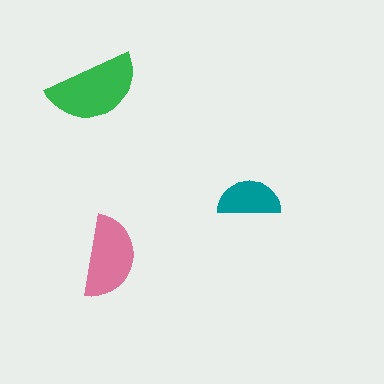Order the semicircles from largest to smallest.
the green one, the pink one, the teal one.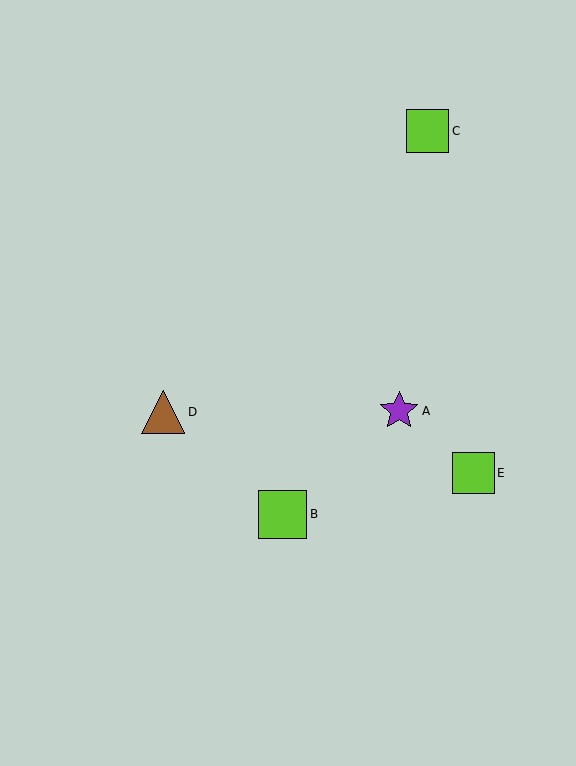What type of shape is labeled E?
Shape E is a lime square.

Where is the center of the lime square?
The center of the lime square is at (474, 473).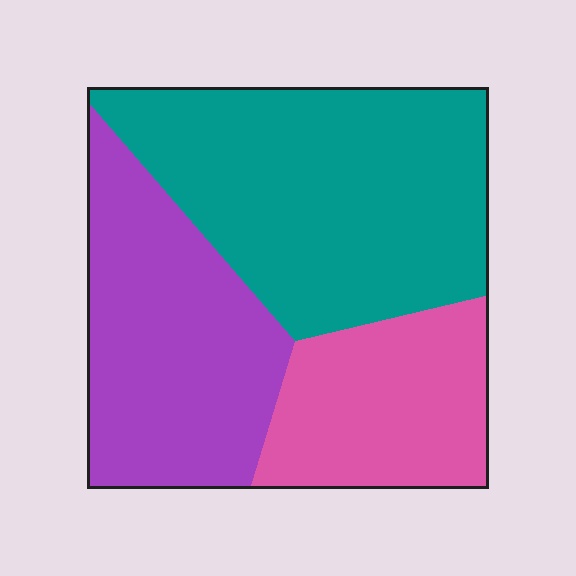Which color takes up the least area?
Pink, at roughly 25%.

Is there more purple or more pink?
Purple.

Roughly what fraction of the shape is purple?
Purple covers roughly 30% of the shape.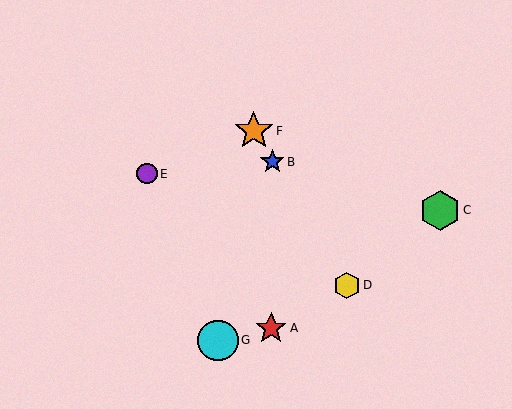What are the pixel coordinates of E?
Object E is at (147, 174).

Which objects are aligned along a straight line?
Objects B, D, F are aligned along a straight line.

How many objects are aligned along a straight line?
3 objects (B, D, F) are aligned along a straight line.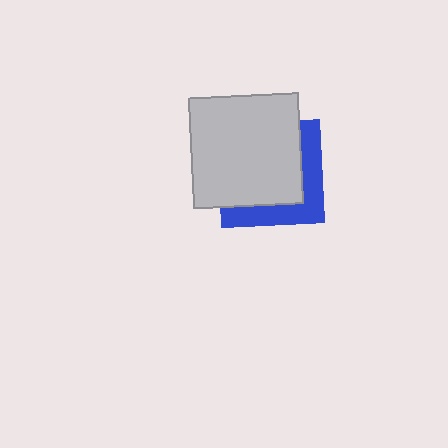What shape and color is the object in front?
The object in front is a light gray square.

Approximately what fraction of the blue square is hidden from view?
Roughly 65% of the blue square is hidden behind the light gray square.